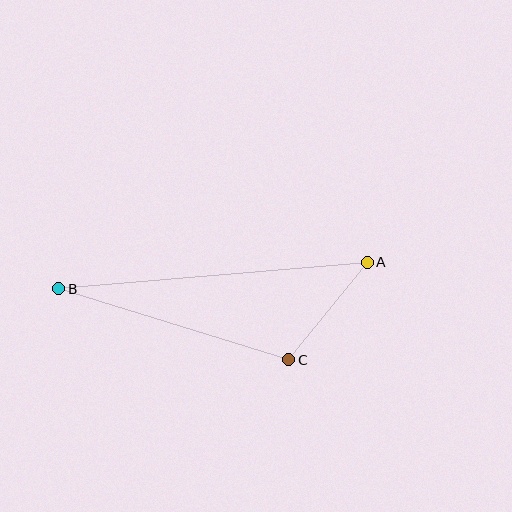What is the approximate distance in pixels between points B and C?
The distance between B and C is approximately 241 pixels.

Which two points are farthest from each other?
Points A and B are farthest from each other.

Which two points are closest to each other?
Points A and C are closest to each other.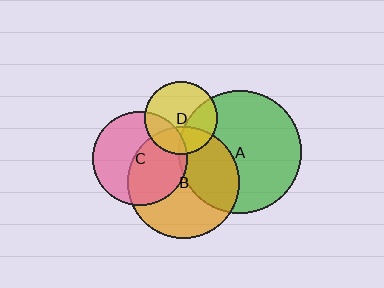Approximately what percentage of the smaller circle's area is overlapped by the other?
Approximately 30%.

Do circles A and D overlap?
Yes.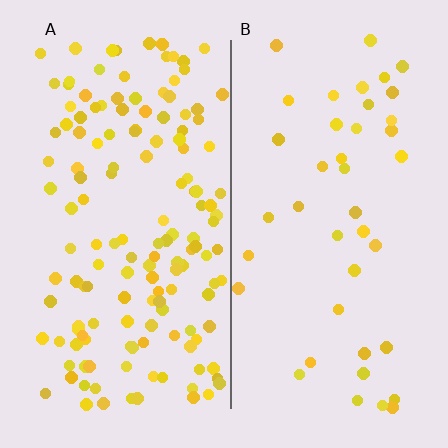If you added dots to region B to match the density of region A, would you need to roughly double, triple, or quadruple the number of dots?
Approximately quadruple.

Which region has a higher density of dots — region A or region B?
A (the left).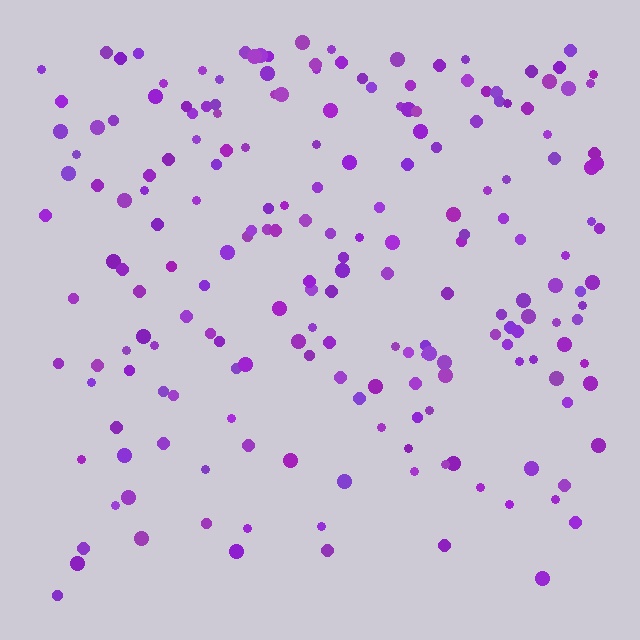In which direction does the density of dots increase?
From bottom to top, with the top side densest.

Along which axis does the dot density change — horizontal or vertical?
Vertical.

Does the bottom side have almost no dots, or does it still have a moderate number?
Still a moderate number, just noticeably fewer than the top.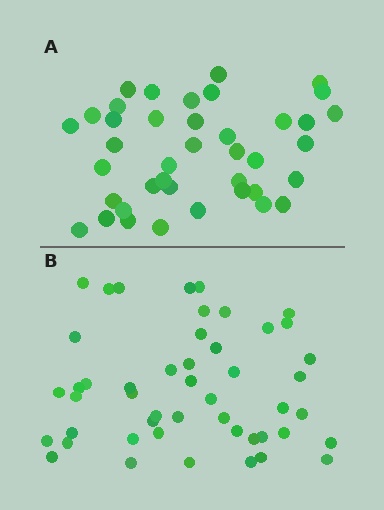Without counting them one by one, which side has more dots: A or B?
Region B (the bottom region) has more dots.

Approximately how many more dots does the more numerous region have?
Region B has roughly 8 or so more dots than region A.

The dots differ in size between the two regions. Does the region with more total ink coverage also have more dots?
No. Region A has more total ink coverage because its dots are larger, but region B actually contains more individual dots. Total area can be misleading — the number of items is what matters here.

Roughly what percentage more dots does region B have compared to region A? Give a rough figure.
About 20% more.